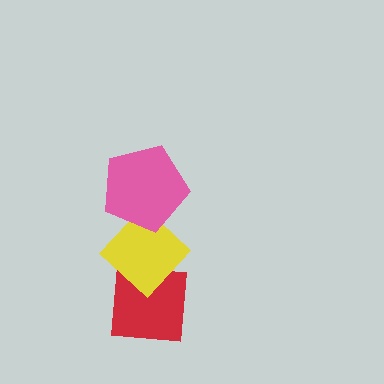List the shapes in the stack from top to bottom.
From top to bottom: the pink pentagon, the yellow diamond, the red square.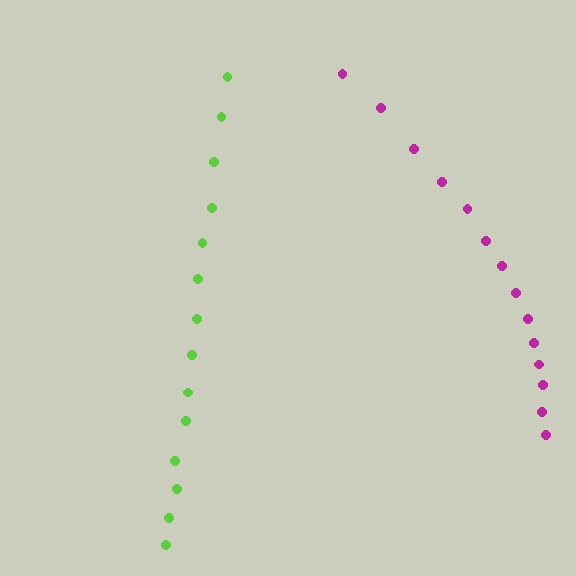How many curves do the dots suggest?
There are 2 distinct paths.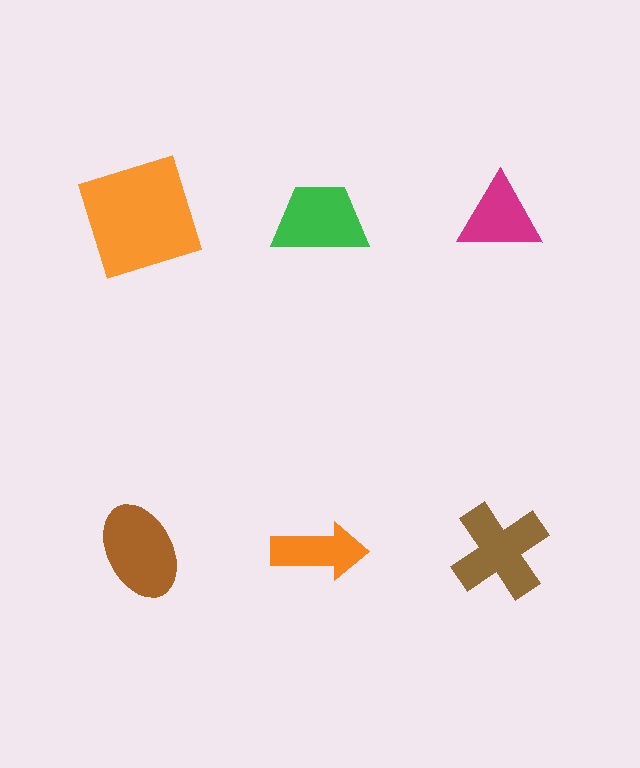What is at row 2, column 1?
A brown ellipse.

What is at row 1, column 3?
A magenta triangle.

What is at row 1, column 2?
A green trapezoid.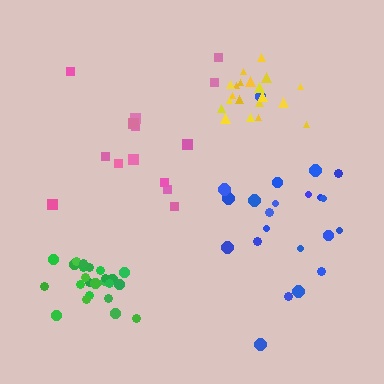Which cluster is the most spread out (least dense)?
Pink.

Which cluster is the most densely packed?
Green.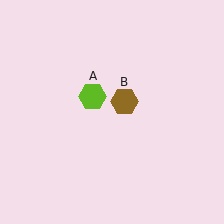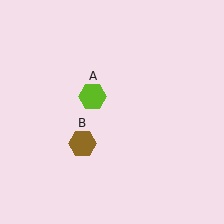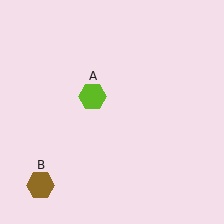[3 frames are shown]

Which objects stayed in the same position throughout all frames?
Lime hexagon (object A) remained stationary.